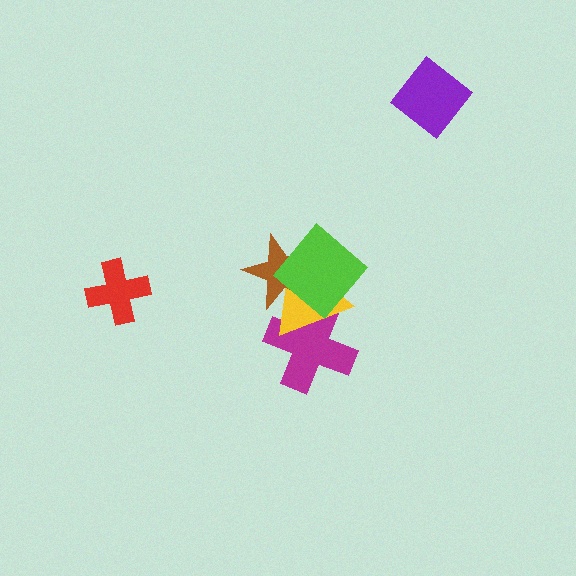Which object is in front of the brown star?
The lime diamond is in front of the brown star.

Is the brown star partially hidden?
Yes, it is partially covered by another shape.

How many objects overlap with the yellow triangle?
3 objects overlap with the yellow triangle.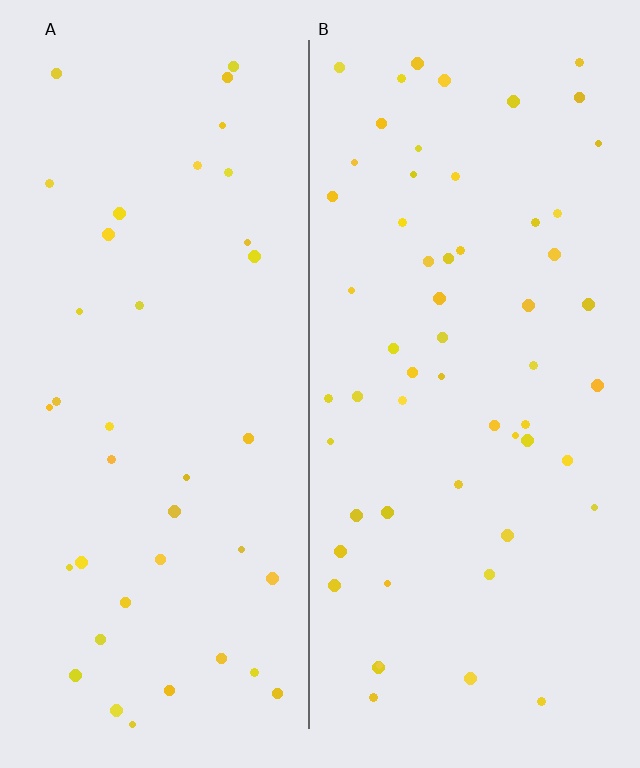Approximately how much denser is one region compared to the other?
Approximately 1.5× — region B over region A.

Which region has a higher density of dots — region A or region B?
B (the right).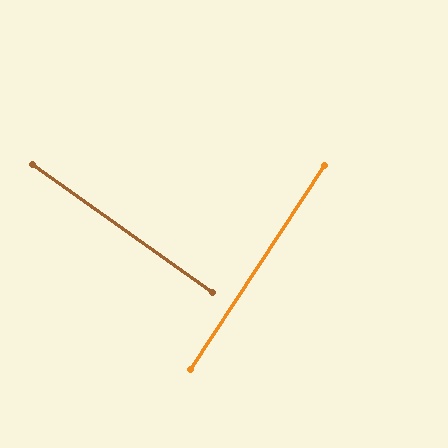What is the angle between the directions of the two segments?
Approximately 88 degrees.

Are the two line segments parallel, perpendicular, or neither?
Perpendicular — they meet at approximately 88°.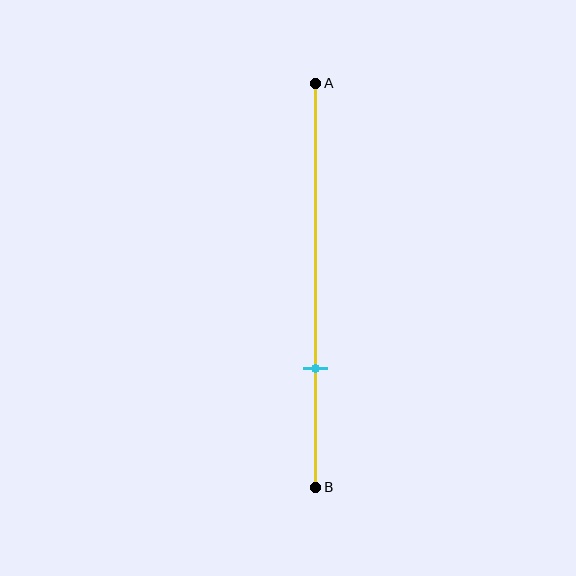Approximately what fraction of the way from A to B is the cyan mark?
The cyan mark is approximately 70% of the way from A to B.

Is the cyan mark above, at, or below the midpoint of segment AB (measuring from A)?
The cyan mark is below the midpoint of segment AB.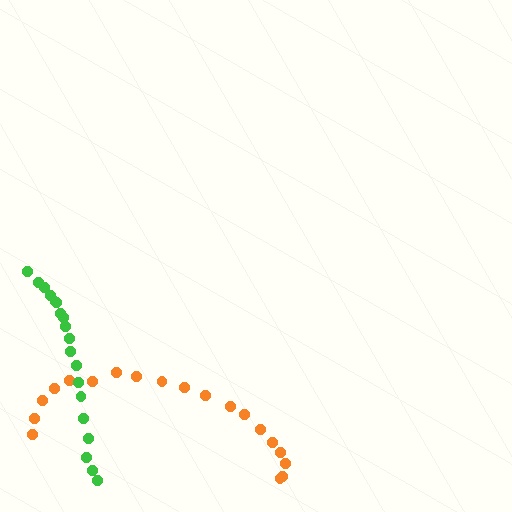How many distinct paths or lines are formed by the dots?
There are 2 distinct paths.